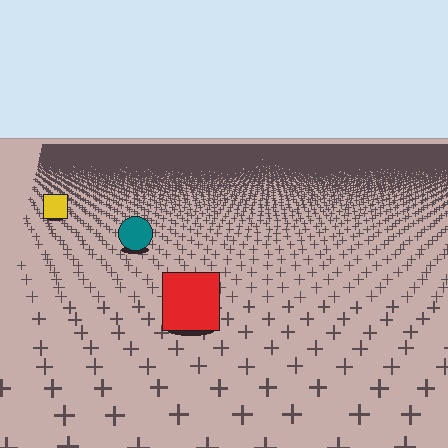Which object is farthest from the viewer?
The yellow square is farthest from the viewer. It appears smaller and the ground texture around it is denser.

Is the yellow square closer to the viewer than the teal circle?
No. The teal circle is closer — you can tell from the texture gradient: the ground texture is coarser near it.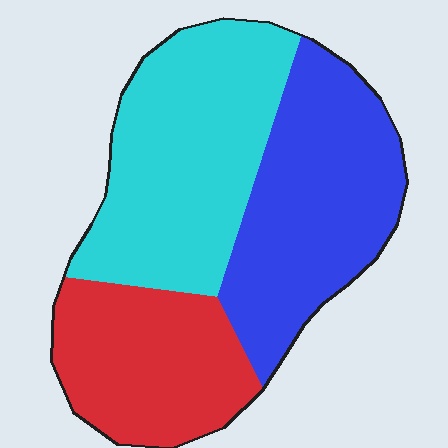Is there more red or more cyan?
Cyan.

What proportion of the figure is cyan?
Cyan takes up about three eighths (3/8) of the figure.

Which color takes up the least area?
Red, at roughly 25%.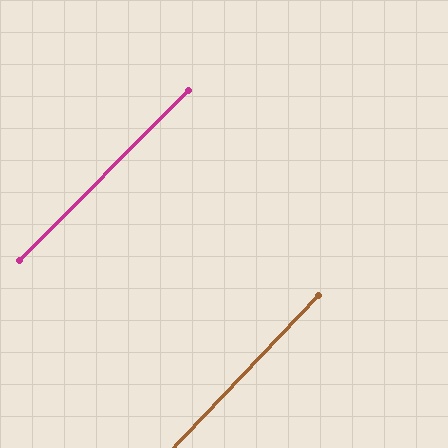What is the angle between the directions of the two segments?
Approximately 1 degree.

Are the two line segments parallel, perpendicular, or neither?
Parallel — their directions differ by only 1.3°.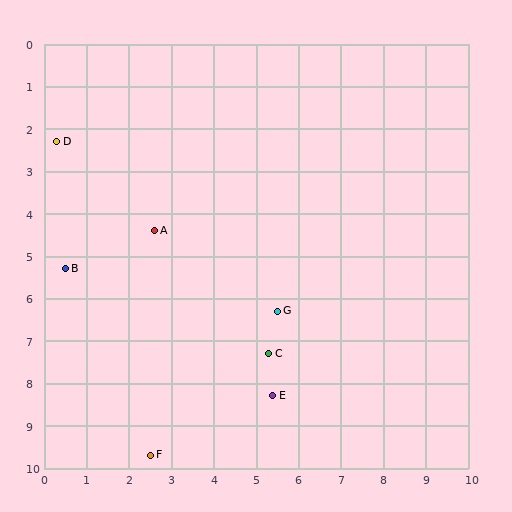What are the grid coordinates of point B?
Point B is at approximately (0.5, 5.3).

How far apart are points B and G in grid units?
Points B and G are about 5.1 grid units apart.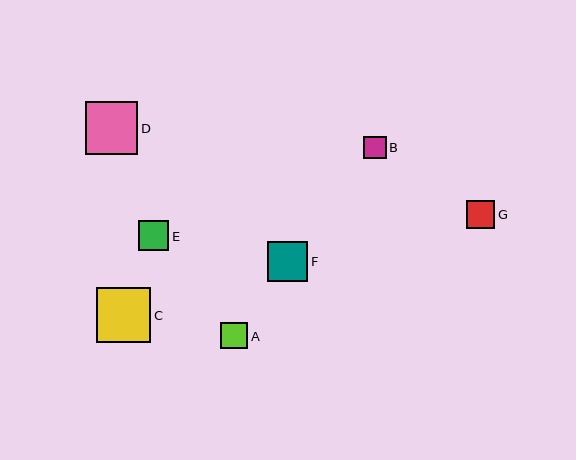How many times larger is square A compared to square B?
Square A is approximately 1.2 times the size of square B.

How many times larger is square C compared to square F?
Square C is approximately 1.4 times the size of square F.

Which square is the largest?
Square C is the largest with a size of approximately 55 pixels.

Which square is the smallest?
Square B is the smallest with a size of approximately 22 pixels.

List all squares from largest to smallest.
From largest to smallest: C, D, F, E, G, A, B.